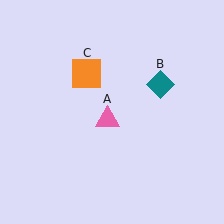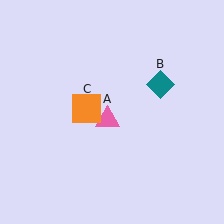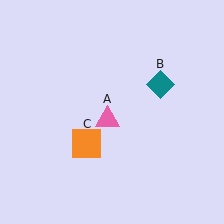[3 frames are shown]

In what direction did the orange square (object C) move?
The orange square (object C) moved down.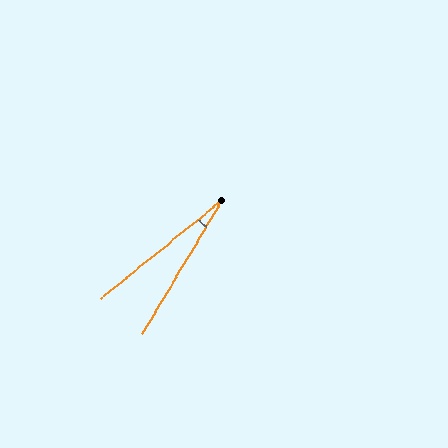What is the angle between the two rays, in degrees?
Approximately 20 degrees.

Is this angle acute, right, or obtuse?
It is acute.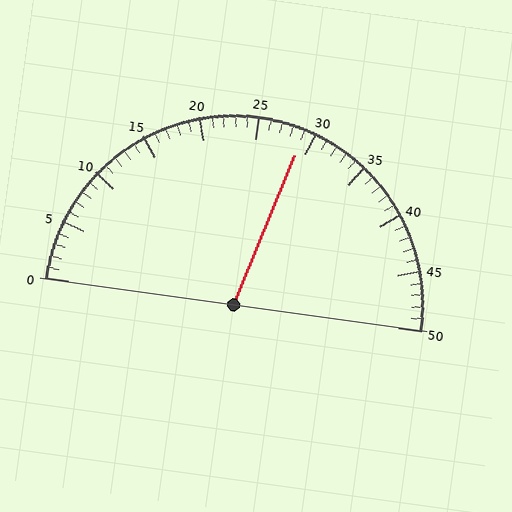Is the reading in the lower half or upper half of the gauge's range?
The reading is in the upper half of the range (0 to 50).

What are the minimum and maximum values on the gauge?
The gauge ranges from 0 to 50.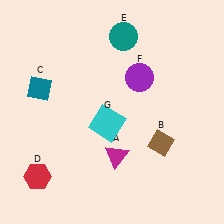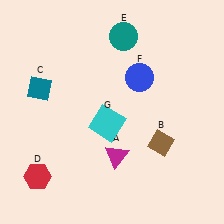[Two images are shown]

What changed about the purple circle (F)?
In Image 1, F is purple. In Image 2, it changed to blue.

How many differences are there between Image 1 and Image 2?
There is 1 difference between the two images.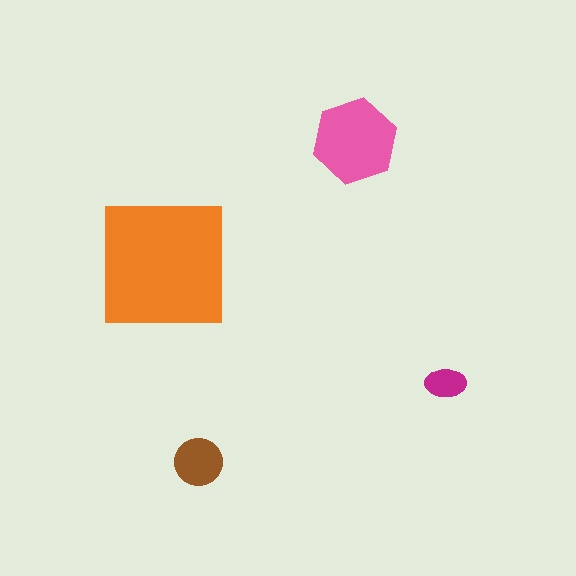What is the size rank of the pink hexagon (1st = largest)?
2nd.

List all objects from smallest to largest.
The magenta ellipse, the brown circle, the pink hexagon, the orange square.